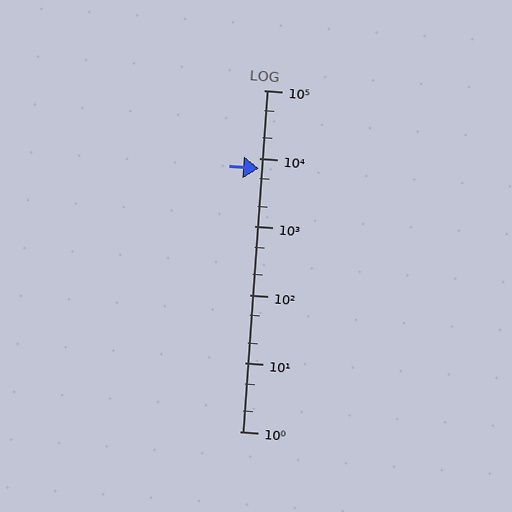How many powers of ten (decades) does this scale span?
The scale spans 5 decades, from 1 to 100000.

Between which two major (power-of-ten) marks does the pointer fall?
The pointer is between 1000 and 10000.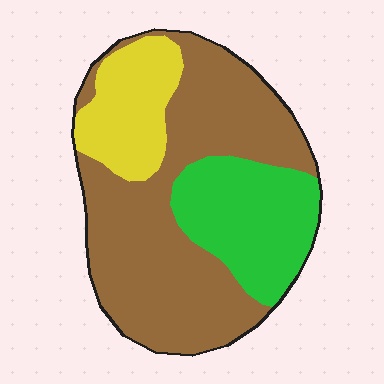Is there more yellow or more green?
Green.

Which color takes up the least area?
Yellow, at roughly 15%.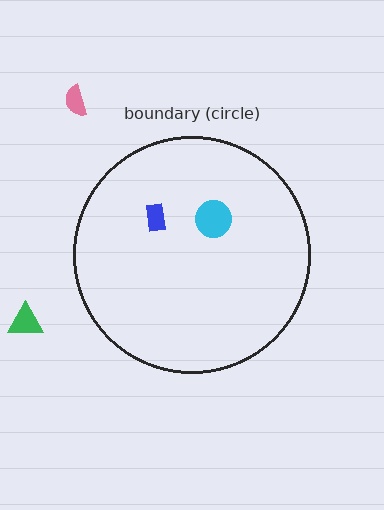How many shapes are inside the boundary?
2 inside, 2 outside.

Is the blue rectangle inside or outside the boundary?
Inside.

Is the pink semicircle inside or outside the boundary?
Outside.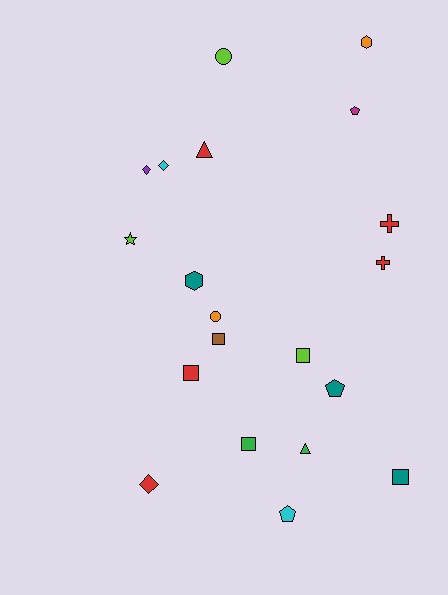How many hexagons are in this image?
There are 2 hexagons.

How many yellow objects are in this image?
There are no yellow objects.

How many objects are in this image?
There are 20 objects.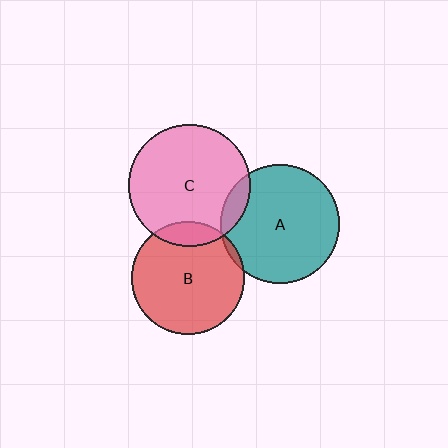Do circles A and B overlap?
Yes.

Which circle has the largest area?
Circle C (pink).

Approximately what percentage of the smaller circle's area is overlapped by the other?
Approximately 5%.